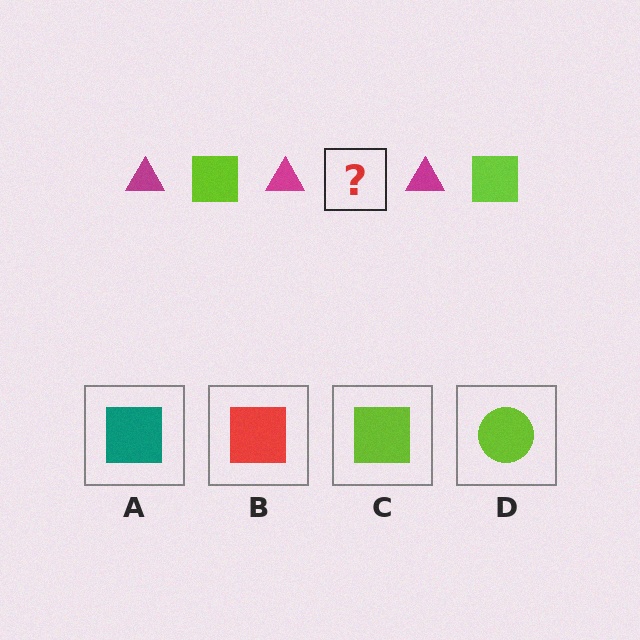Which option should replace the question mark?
Option C.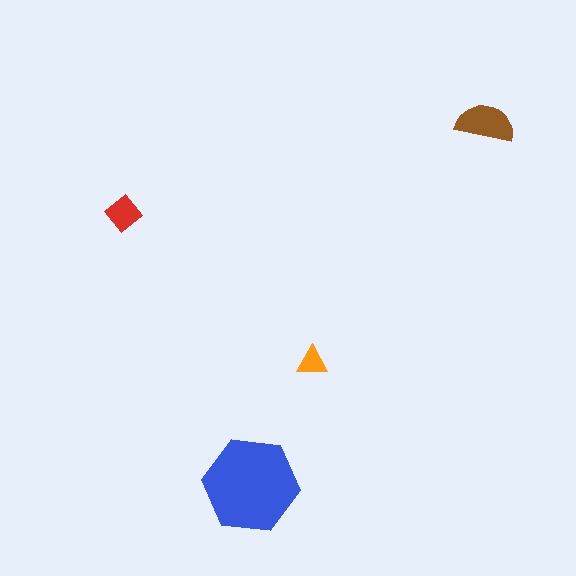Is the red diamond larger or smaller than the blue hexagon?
Smaller.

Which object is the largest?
The blue hexagon.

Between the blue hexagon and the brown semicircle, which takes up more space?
The blue hexagon.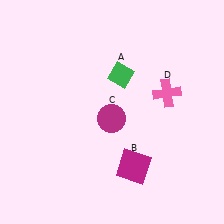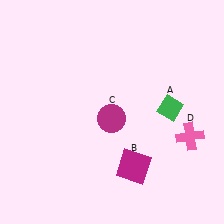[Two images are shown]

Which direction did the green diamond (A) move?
The green diamond (A) moved right.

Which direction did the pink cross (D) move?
The pink cross (D) moved down.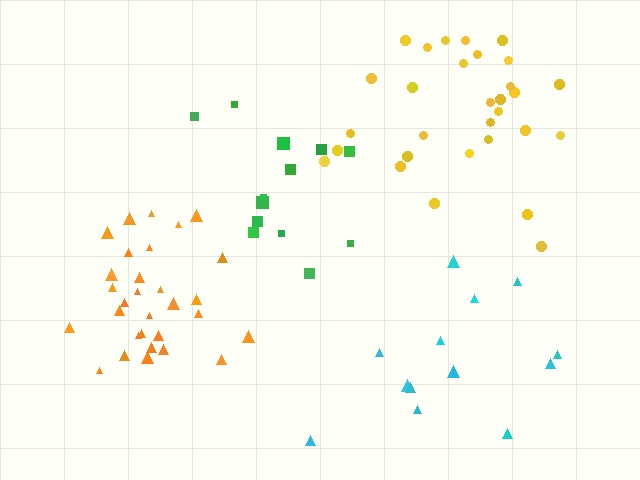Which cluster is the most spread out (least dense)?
Green.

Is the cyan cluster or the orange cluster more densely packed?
Orange.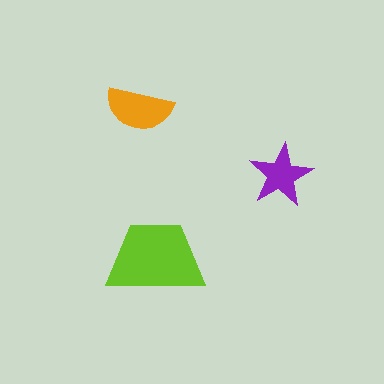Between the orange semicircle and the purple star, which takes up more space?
The orange semicircle.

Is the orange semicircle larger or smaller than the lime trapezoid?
Smaller.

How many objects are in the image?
There are 3 objects in the image.